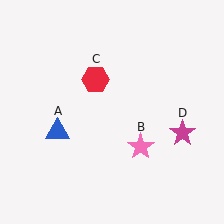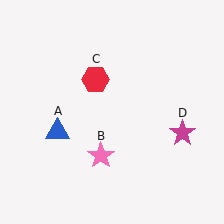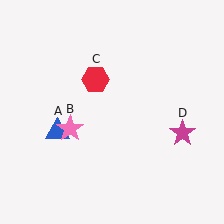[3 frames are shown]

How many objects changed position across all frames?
1 object changed position: pink star (object B).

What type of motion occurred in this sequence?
The pink star (object B) rotated clockwise around the center of the scene.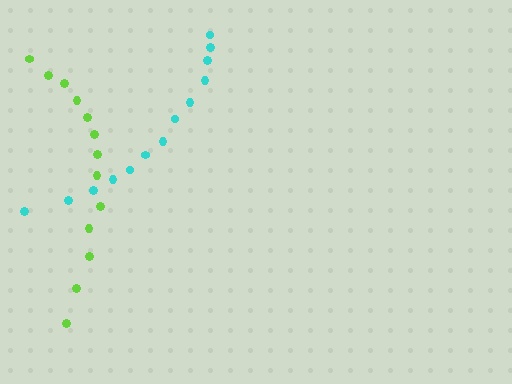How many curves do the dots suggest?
There are 2 distinct paths.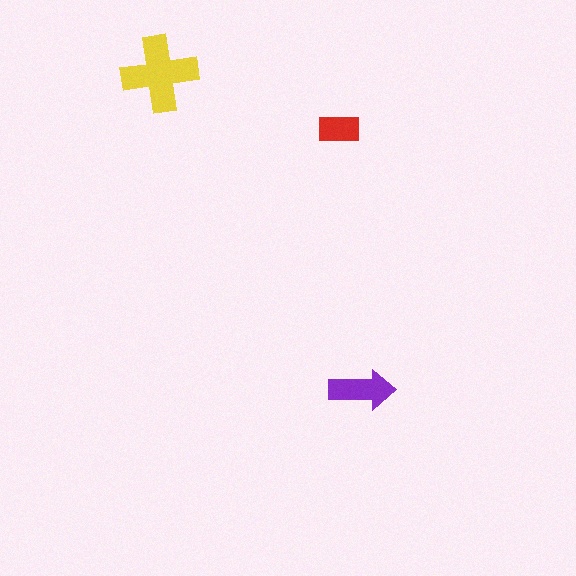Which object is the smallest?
The red rectangle.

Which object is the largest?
The yellow cross.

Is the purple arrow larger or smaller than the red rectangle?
Larger.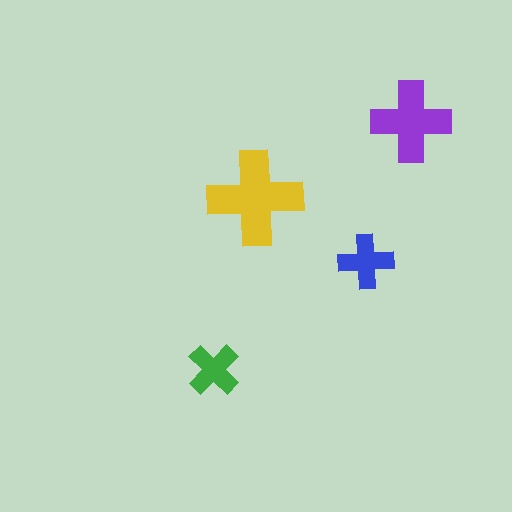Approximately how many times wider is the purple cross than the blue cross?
About 1.5 times wider.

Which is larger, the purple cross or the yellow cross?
The yellow one.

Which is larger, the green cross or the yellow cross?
The yellow one.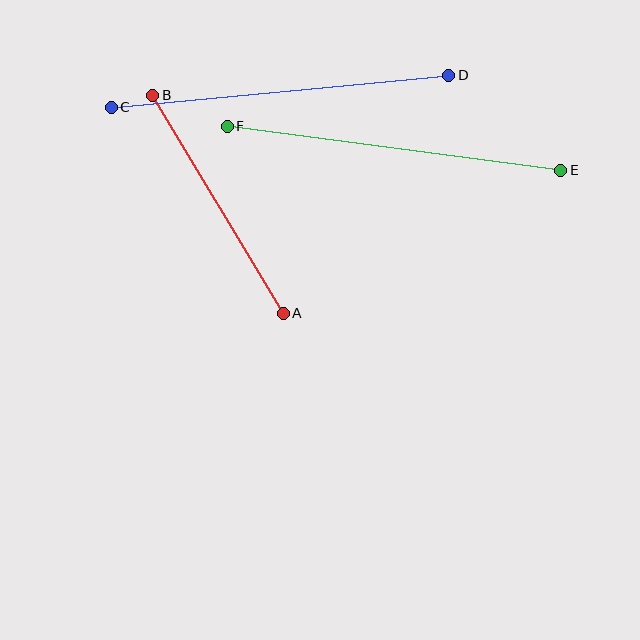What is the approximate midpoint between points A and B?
The midpoint is at approximately (218, 204) pixels.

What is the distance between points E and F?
The distance is approximately 336 pixels.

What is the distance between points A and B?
The distance is approximately 254 pixels.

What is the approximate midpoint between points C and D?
The midpoint is at approximately (280, 91) pixels.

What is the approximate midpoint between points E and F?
The midpoint is at approximately (394, 148) pixels.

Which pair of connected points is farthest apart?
Points C and D are farthest apart.